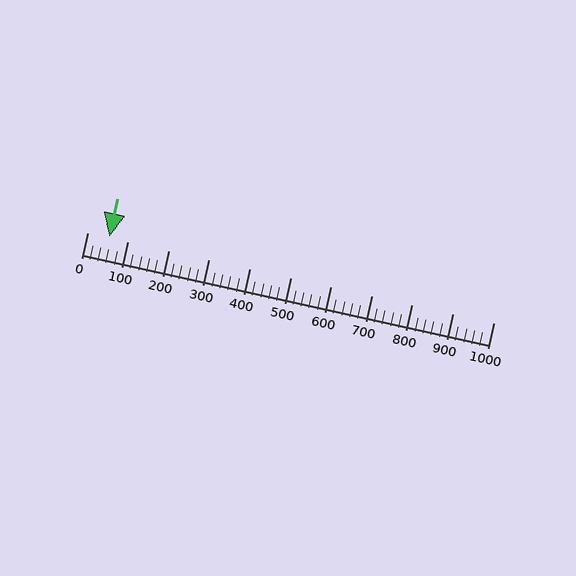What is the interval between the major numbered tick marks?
The major tick marks are spaced 100 units apart.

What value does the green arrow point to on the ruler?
The green arrow points to approximately 54.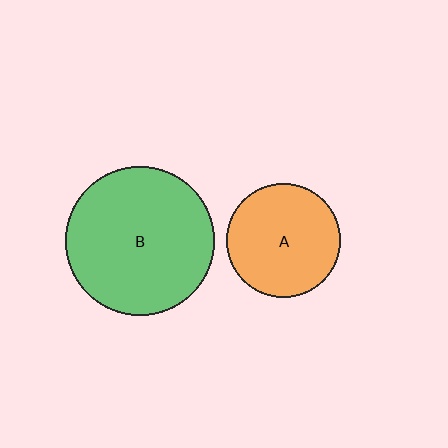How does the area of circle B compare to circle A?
Approximately 1.7 times.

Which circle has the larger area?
Circle B (green).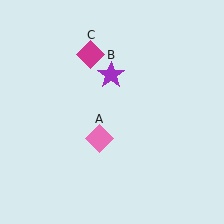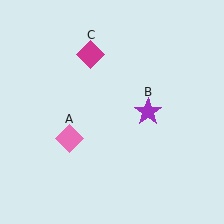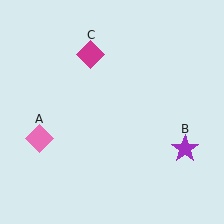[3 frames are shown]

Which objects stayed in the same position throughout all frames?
Magenta diamond (object C) remained stationary.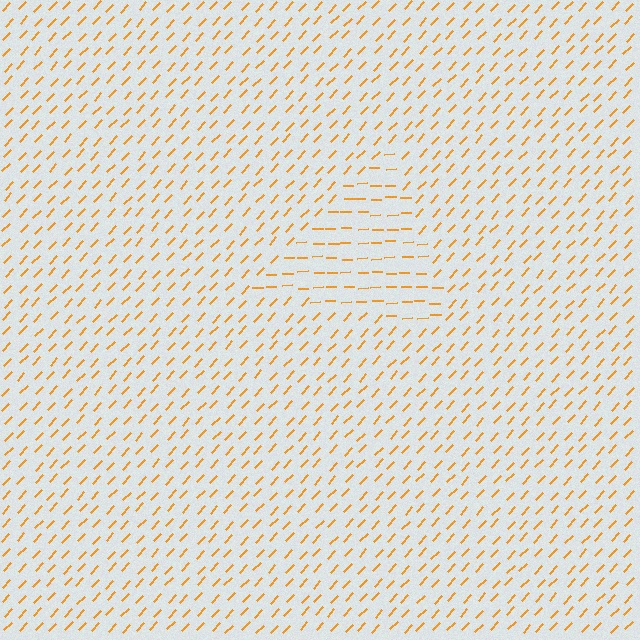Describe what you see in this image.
The image is filled with small orange line segments. A triangle region in the image has lines oriented differently from the surrounding lines, creating a visible texture boundary.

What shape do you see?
I see a triangle.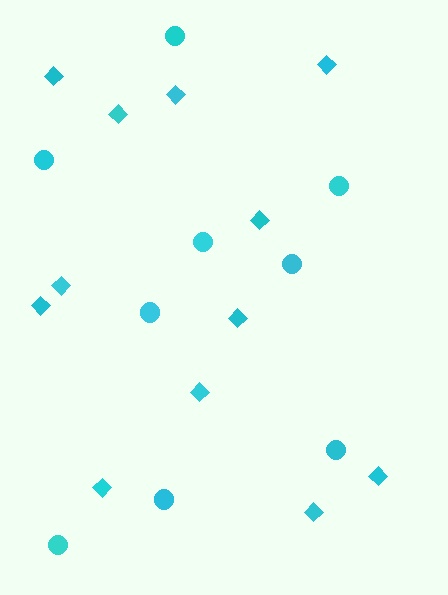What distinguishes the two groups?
There are 2 groups: one group of circles (9) and one group of diamonds (12).